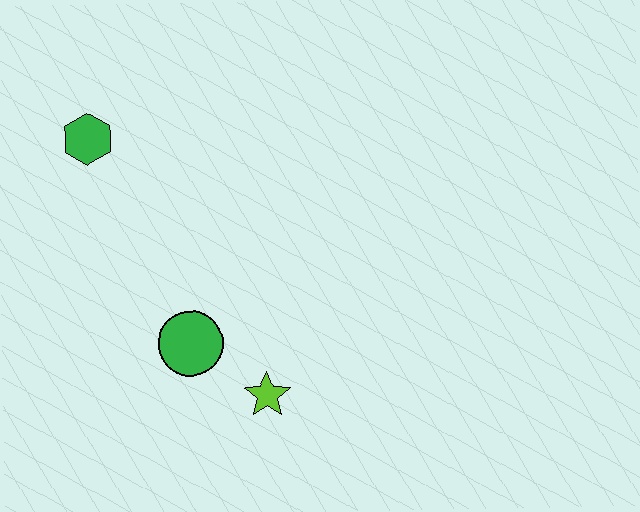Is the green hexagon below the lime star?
No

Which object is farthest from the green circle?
The green hexagon is farthest from the green circle.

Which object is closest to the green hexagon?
The green circle is closest to the green hexagon.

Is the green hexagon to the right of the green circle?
No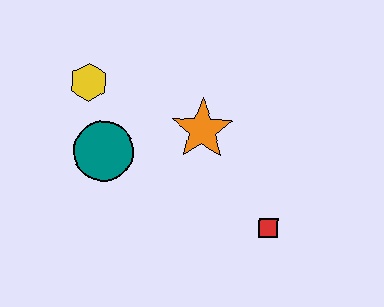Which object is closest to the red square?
The orange star is closest to the red square.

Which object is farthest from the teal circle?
The red square is farthest from the teal circle.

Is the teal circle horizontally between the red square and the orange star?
No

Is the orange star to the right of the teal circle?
Yes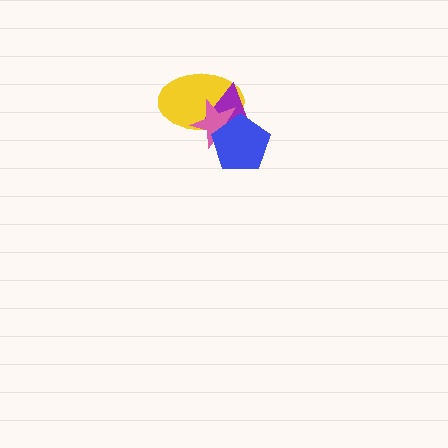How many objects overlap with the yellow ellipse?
3 objects overlap with the yellow ellipse.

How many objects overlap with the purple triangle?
3 objects overlap with the purple triangle.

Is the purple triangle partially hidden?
Yes, it is partially covered by another shape.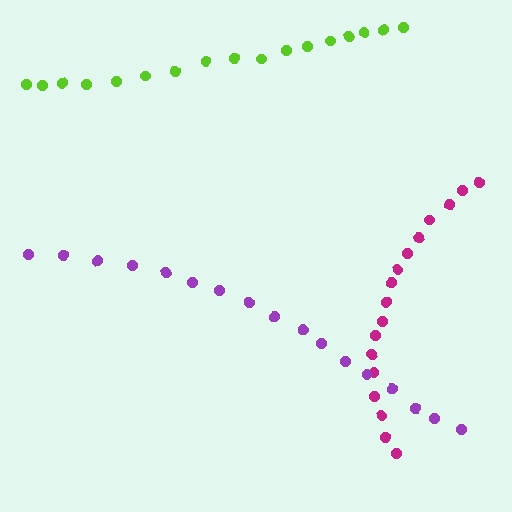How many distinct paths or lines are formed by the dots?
There are 3 distinct paths.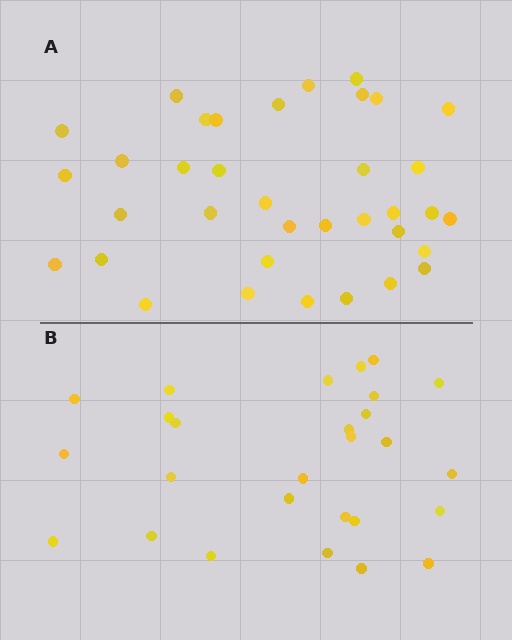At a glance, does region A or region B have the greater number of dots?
Region A (the top region) has more dots.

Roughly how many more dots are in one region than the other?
Region A has roughly 8 or so more dots than region B.